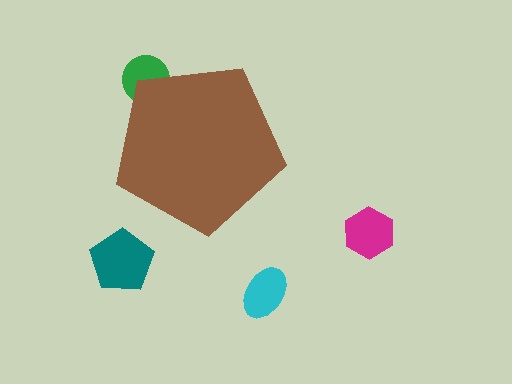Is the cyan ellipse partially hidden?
No, the cyan ellipse is fully visible.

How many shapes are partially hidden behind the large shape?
1 shape is partially hidden.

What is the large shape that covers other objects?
A brown pentagon.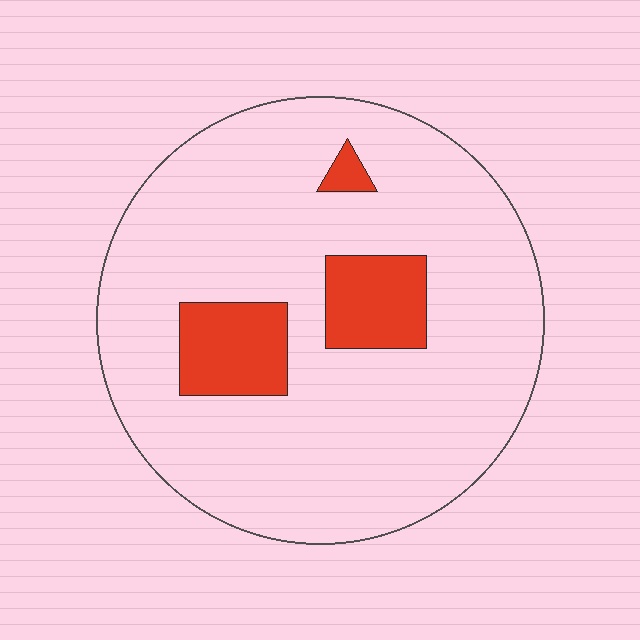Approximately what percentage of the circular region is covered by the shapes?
Approximately 15%.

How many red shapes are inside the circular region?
3.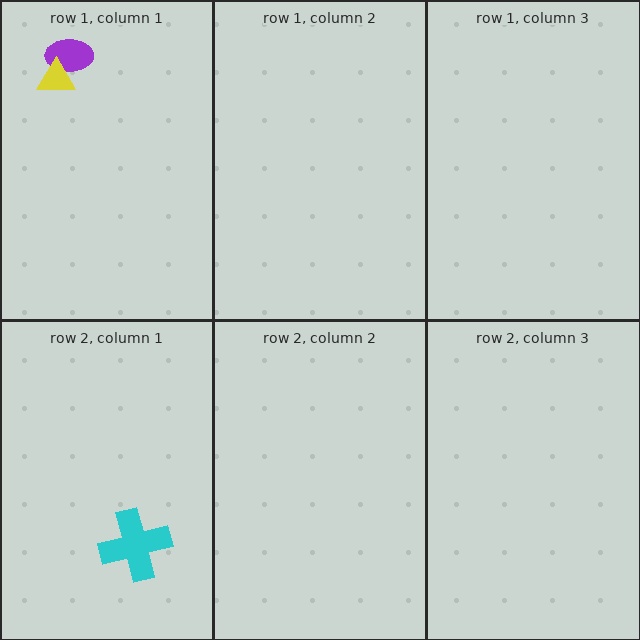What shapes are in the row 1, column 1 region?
The purple ellipse, the yellow triangle.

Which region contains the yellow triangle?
The row 1, column 1 region.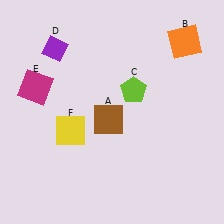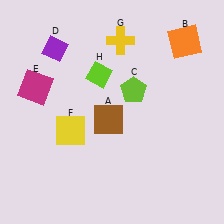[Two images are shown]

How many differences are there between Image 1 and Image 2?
There are 2 differences between the two images.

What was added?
A yellow cross (G), a lime diamond (H) were added in Image 2.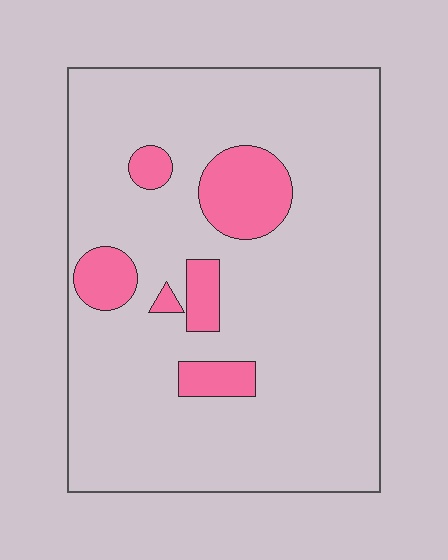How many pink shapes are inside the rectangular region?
6.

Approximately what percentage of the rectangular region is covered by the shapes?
Approximately 15%.